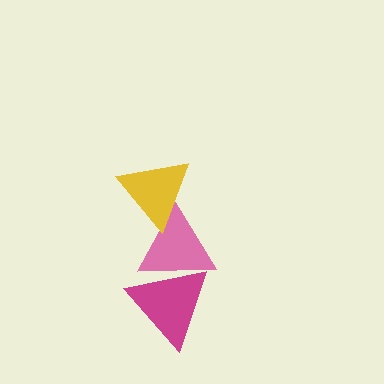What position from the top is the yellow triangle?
The yellow triangle is 1st from the top.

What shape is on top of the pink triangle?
The yellow triangle is on top of the pink triangle.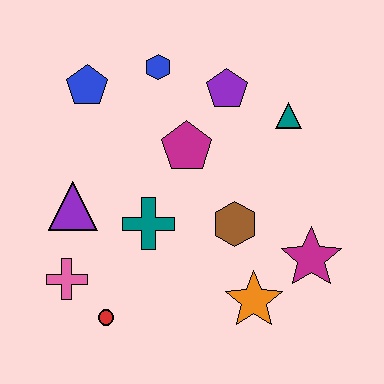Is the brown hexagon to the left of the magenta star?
Yes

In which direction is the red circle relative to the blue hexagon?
The red circle is below the blue hexagon.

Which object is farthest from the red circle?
The teal triangle is farthest from the red circle.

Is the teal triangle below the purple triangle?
No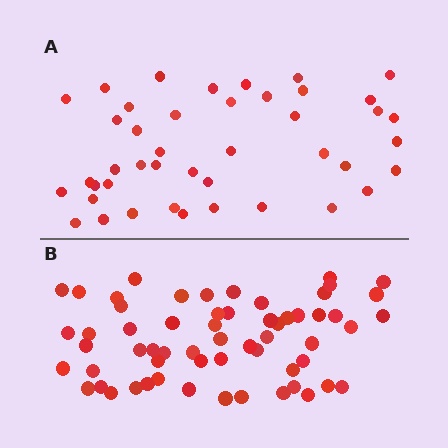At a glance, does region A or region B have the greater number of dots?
Region B (the bottom region) has more dots.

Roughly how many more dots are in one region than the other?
Region B has approximately 15 more dots than region A.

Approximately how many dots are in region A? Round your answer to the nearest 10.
About 40 dots. (The exact count is 43, which rounds to 40.)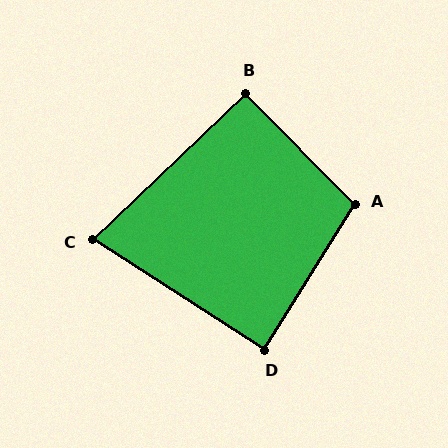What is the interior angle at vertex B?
Approximately 91 degrees (approximately right).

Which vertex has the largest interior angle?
A, at approximately 104 degrees.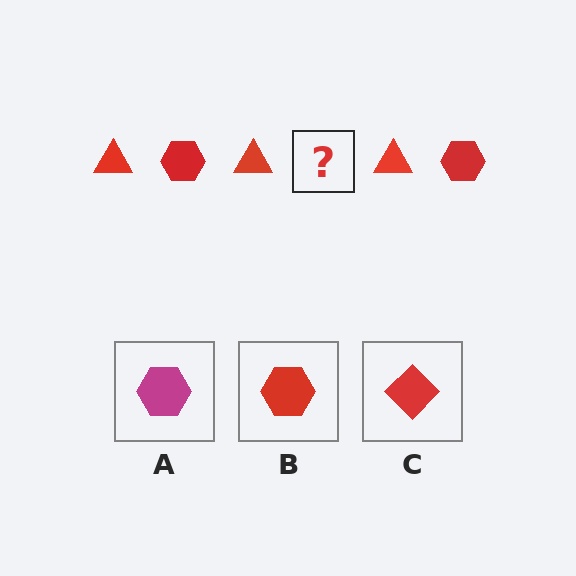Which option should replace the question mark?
Option B.